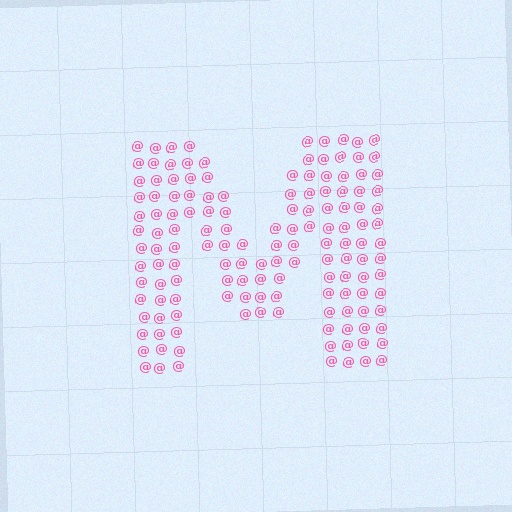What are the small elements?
The small elements are at signs.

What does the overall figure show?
The overall figure shows the letter M.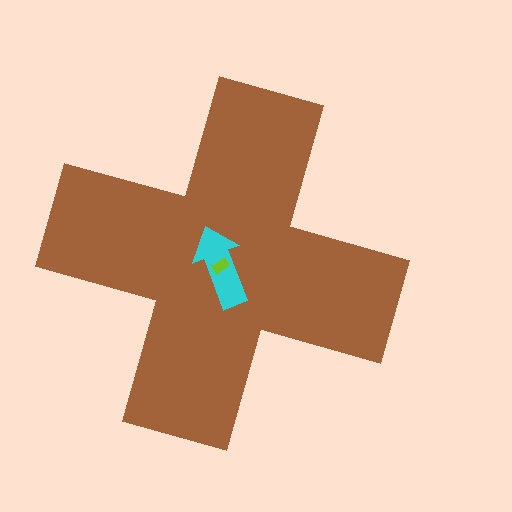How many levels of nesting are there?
3.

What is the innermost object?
The lime rectangle.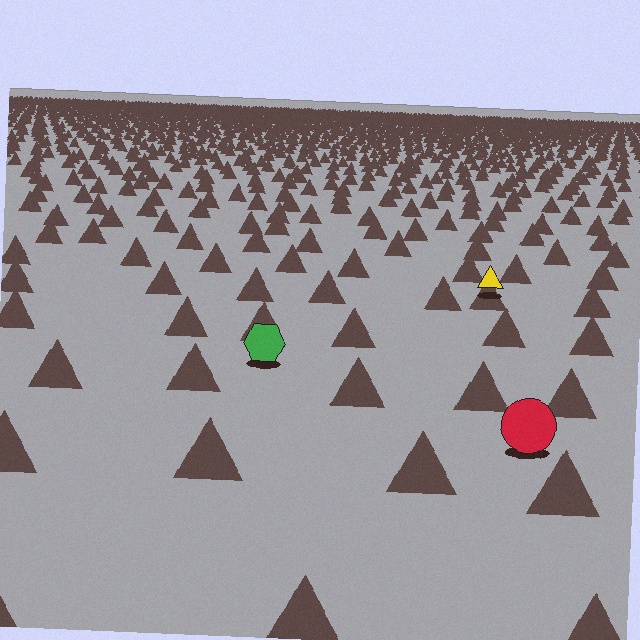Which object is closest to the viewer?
The red circle is closest. The texture marks near it are larger and more spread out.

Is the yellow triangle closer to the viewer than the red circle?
No. The red circle is closer — you can tell from the texture gradient: the ground texture is coarser near it.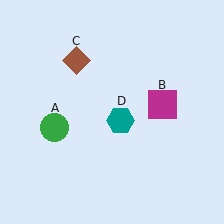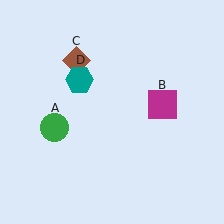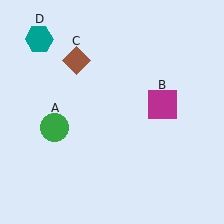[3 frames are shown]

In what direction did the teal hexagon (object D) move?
The teal hexagon (object D) moved up and to the left.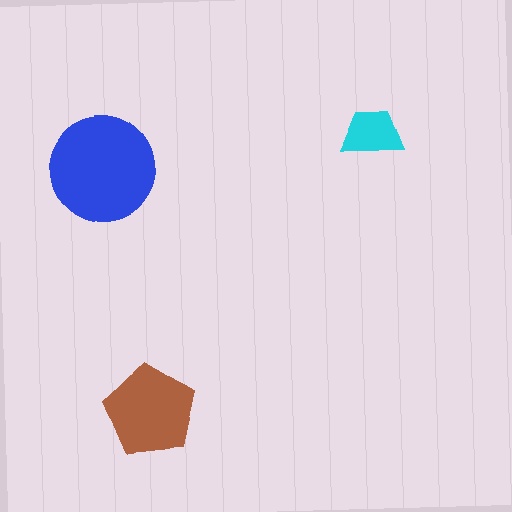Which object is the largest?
The blue circle.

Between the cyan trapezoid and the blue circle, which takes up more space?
The blue circle.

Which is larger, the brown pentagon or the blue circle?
The blue circle.